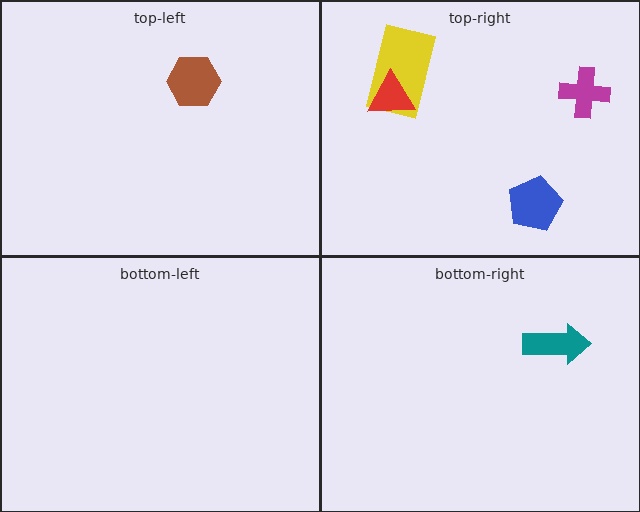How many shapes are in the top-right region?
4.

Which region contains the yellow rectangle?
The top-right region.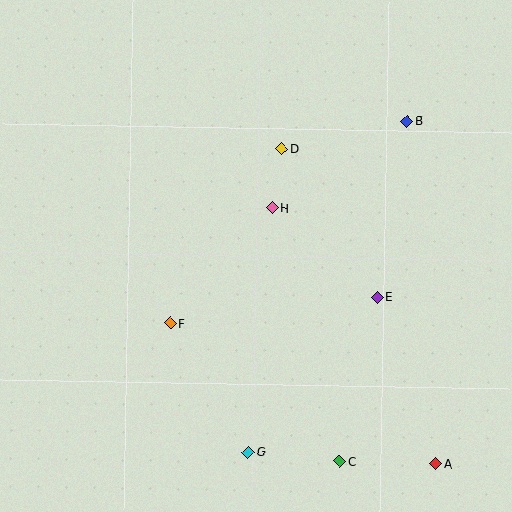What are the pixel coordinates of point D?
Point D is at (282, 149).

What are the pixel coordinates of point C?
Point C is at (340, 461).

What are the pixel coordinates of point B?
Point B is at (407, 121).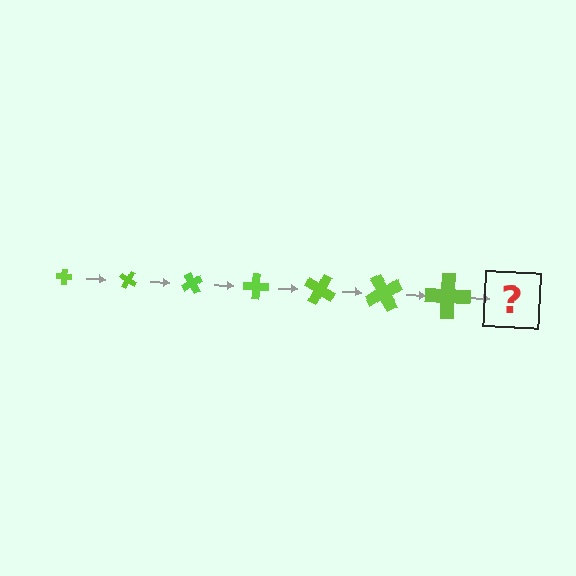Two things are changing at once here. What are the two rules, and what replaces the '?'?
The two rules are that the cross grows larger each step and it rotates 30 degrees each step. The '?' should be a cross, larger than the previous one and rotated 210 degrees from the start.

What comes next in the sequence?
The next element should be a cross, larger than the previous one and rotated 210 degrees from the start.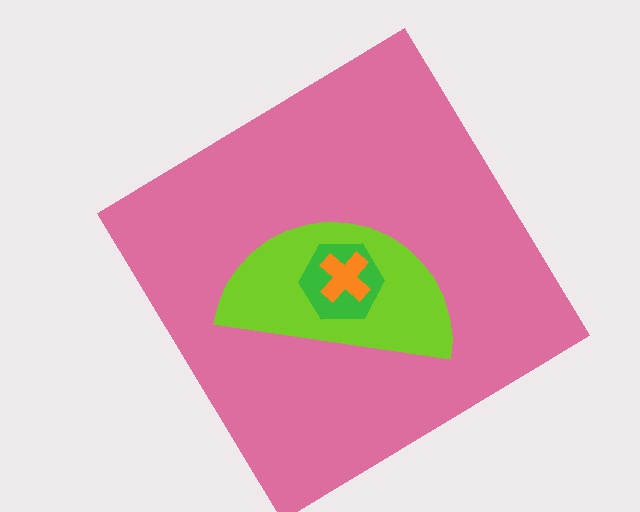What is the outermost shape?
The pink diamond.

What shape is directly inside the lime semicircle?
The green hexagon.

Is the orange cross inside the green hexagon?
Yes.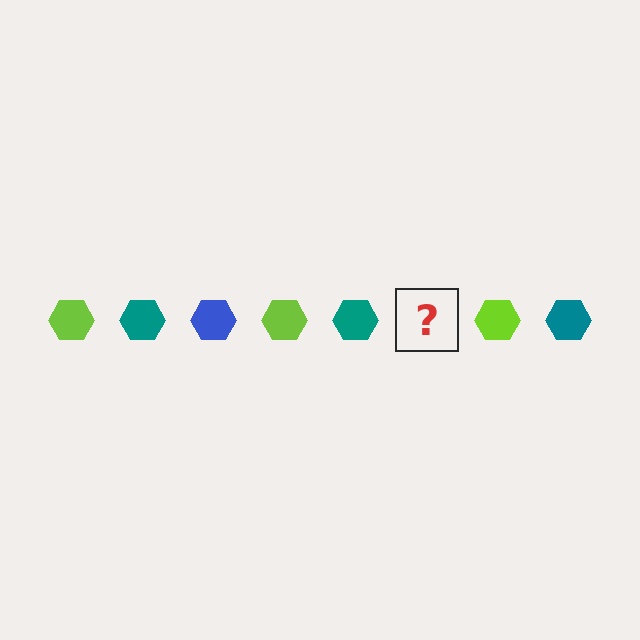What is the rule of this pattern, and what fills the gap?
The rule is that the pattern cycles through lime, teal, blue hexagons. The gap should be filled with a blue hexagon.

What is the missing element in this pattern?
The missing element is a blue hexagon.